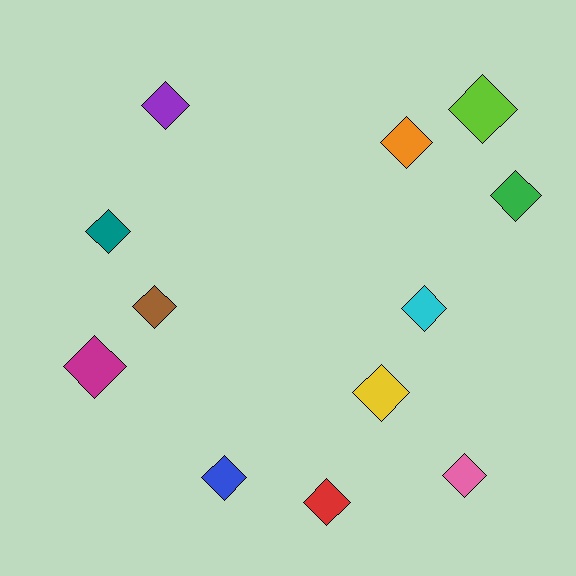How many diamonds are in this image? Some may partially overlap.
There are 12 diamonds.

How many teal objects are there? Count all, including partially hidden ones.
There is 1 teal object.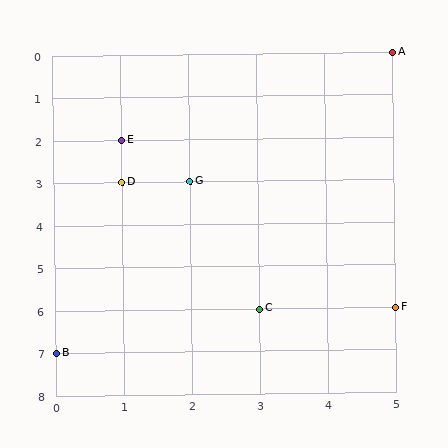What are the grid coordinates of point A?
Point A is at grid coordinates (5, 0).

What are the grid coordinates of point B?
Point B is at grid coordinates (0, 7).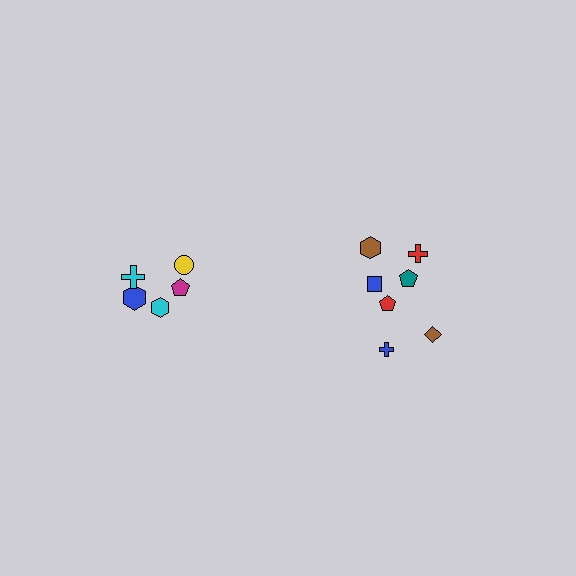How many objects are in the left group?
There are 5 objects.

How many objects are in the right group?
There are 7 objects.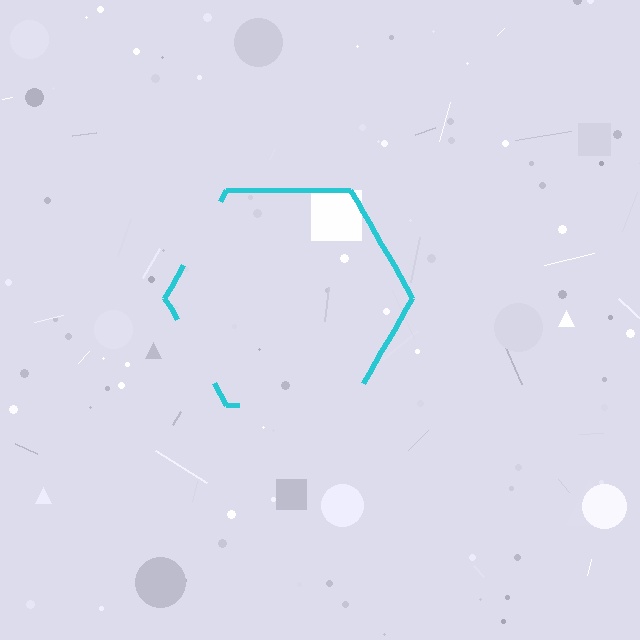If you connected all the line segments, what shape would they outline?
They would outline a hexagon.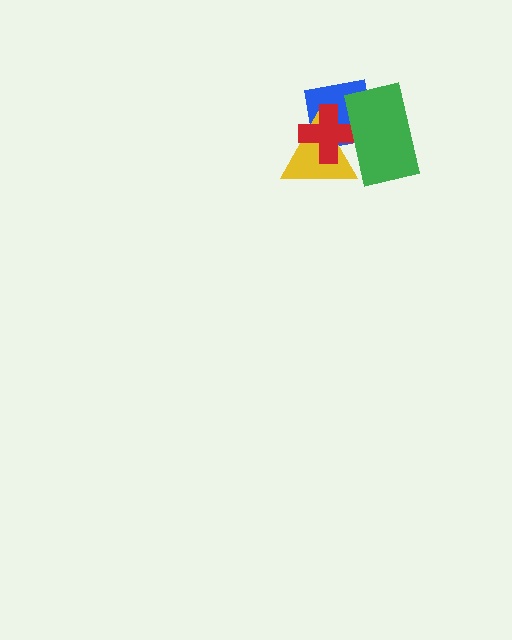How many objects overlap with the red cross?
3 objects overlap with the red cross.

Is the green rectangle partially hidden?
No, no other shape covers it.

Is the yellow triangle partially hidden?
Yes, it is partially covered by another shape.